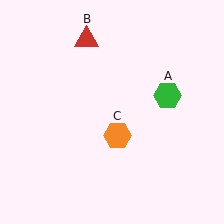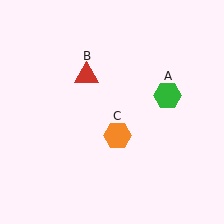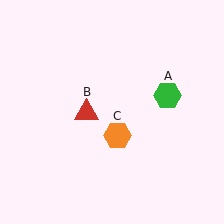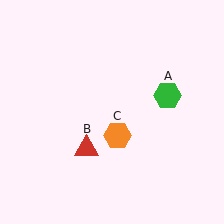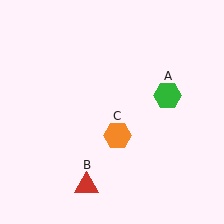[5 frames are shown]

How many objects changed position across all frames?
1 object changed position: red triangle (object B).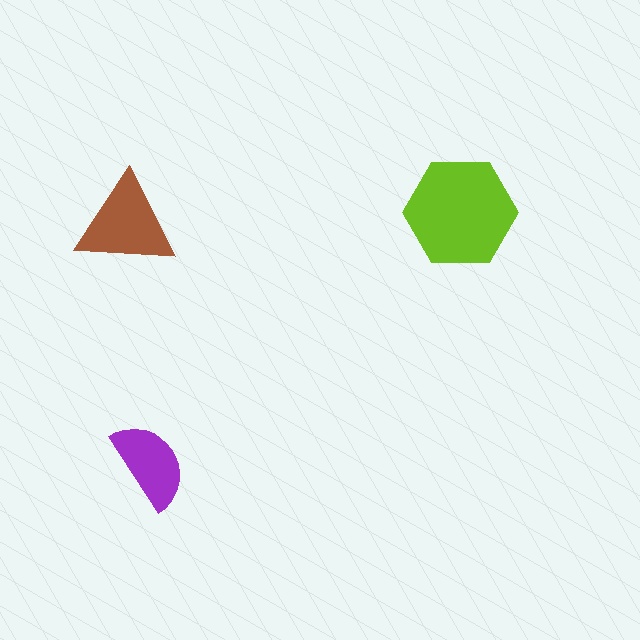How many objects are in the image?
There are 3 objects in the image.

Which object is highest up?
The lime hexagon is topmost.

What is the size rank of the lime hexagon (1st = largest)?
1st.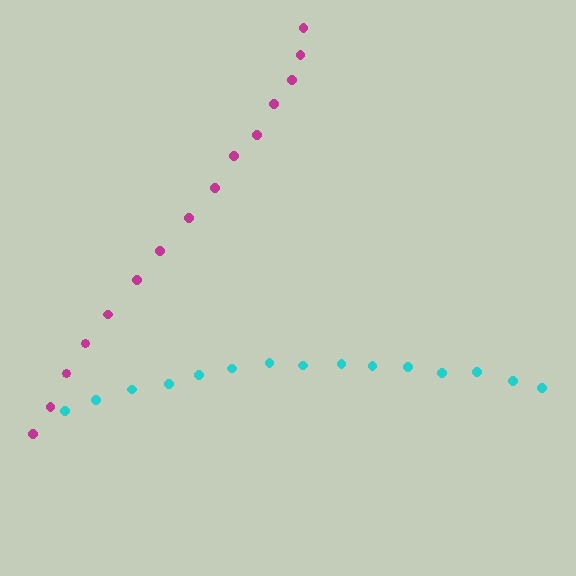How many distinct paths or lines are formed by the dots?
There are 2 distinct paths.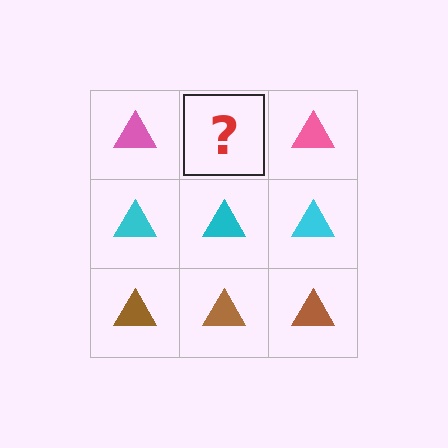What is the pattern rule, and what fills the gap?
The rule is that each row has a consistent color. The gap should be filled with a pink triangle.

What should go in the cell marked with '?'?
The missing cell should contain a pink triangle.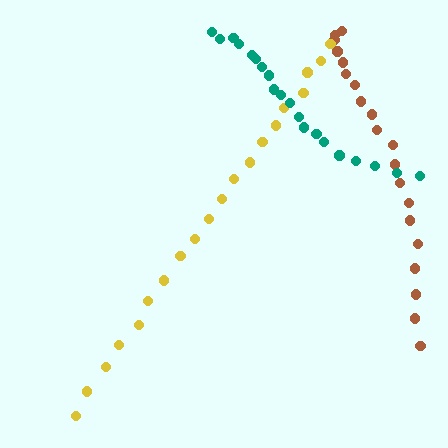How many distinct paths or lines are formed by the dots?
There are 3 distinct paths.